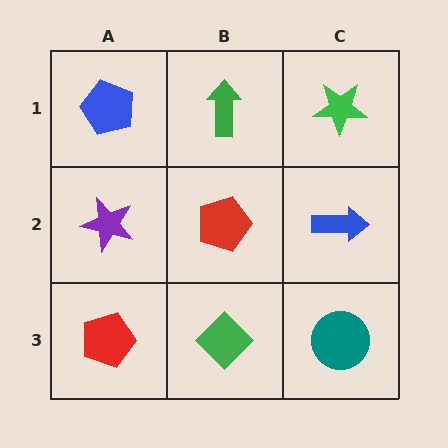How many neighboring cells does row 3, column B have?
3.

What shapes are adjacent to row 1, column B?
A red pentagon (row 2, column B), a blue pentagon (row 1, column A), a green star (row 1, column C).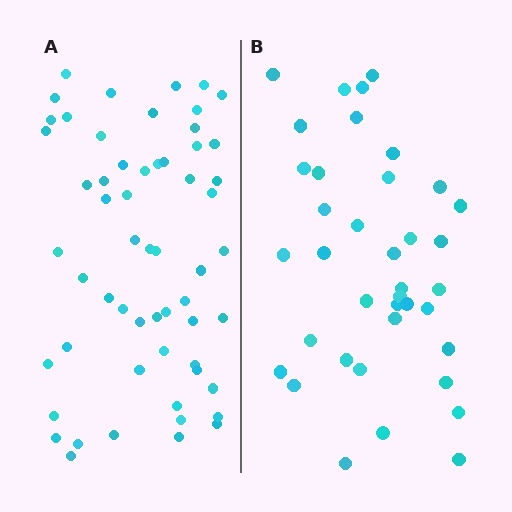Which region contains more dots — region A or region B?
Region A (the left region) has more dots.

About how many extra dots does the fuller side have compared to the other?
Region A has approximately 20 more dots than region B.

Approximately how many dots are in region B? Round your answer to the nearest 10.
About 40 dots. (The exact count is 38, which rounds to 40.)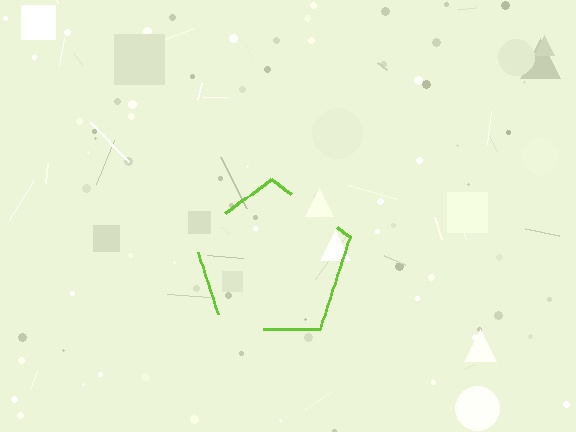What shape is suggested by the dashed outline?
The dashed outline suggests a pentagon.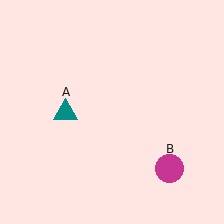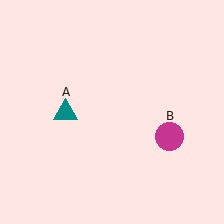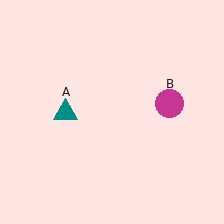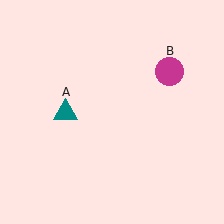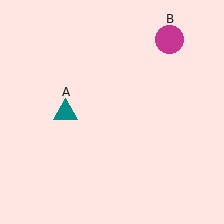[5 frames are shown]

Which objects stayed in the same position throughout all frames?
Teal triangle (object A) remained stationary.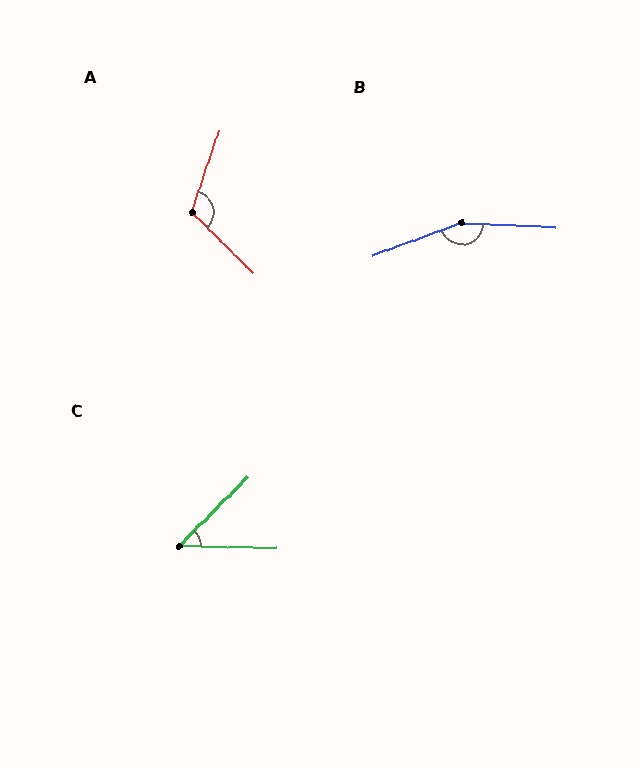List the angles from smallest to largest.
C (46°), A (116°), B (156°).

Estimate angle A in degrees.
Approximately 116 degrees.